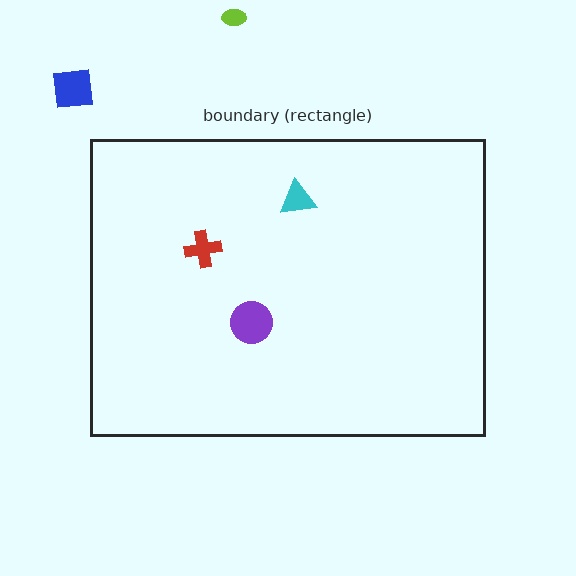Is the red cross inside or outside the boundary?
Inside.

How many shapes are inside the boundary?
3 inside, 2 outside.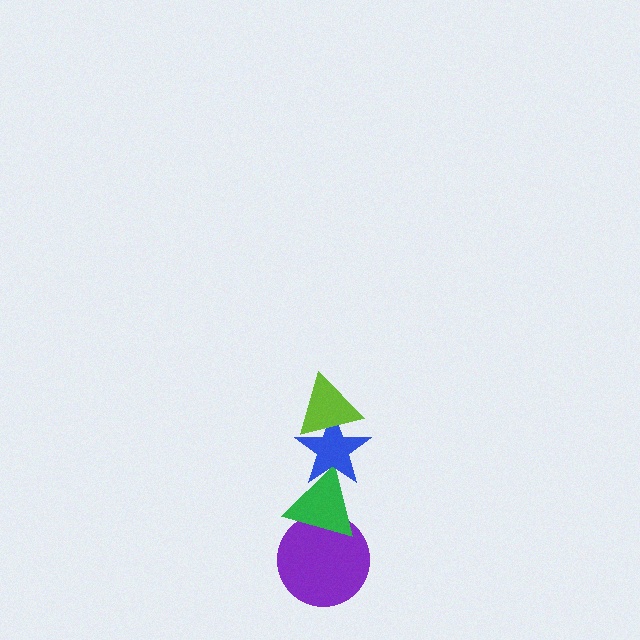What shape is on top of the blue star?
The lime triangle is on top of the blue star.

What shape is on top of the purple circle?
The green triangle is on top of the purple circle.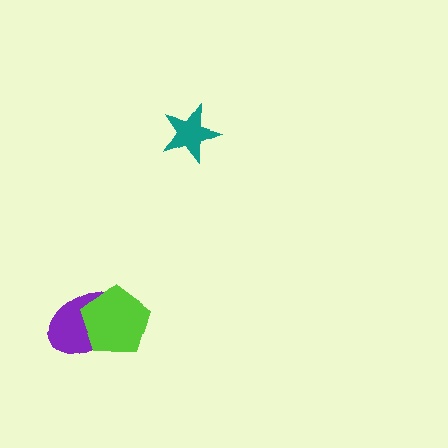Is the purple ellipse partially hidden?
Yes, it is partially covered by another shape.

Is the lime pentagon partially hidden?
No, no other shape covers it.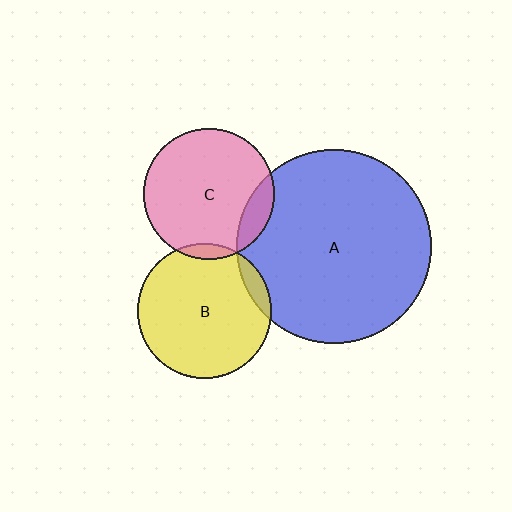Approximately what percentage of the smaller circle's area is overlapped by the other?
Approximately 5%.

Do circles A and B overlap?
Yes.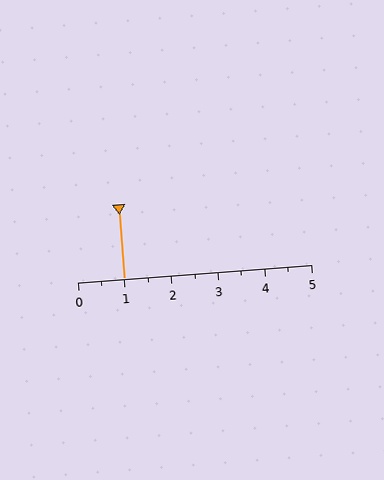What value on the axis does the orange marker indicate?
The marker indicates approximately 1.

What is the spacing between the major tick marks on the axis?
The major ticks are spaced 1 apart.